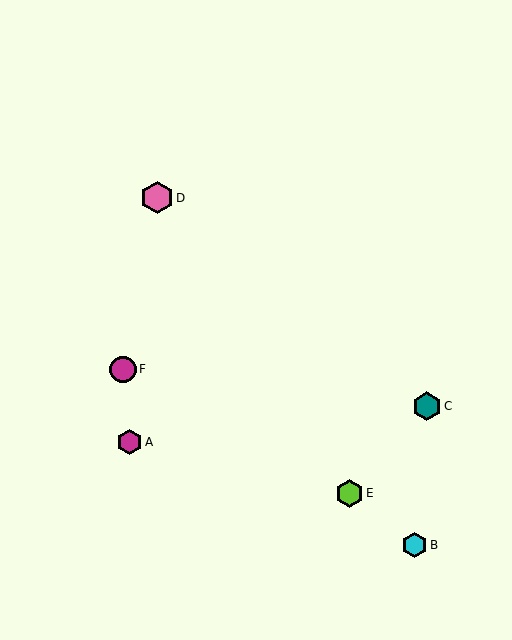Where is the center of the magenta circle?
The center of the magenta circle is at (123, 369).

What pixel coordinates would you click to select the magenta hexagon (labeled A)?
Click at (129, 442) to select the magenta hexagon A.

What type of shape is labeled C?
Shape C is a teal hexagon.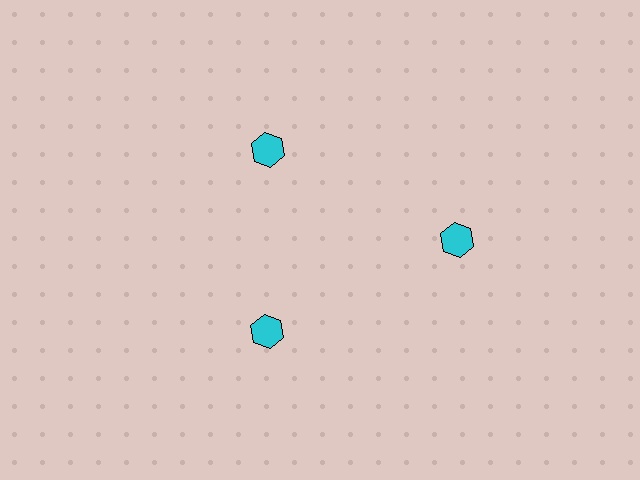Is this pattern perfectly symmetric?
No. The 3 cyan hexagons are arranged in a ring, but one element near the 3 o'clock position is pushed outward from the center, breaking the 3-fold rotational symmetry.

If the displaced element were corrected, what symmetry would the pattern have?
It would have 3-fold rotational symmetry — the pattern would map onto itself every 120 degrees.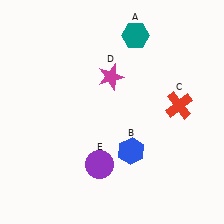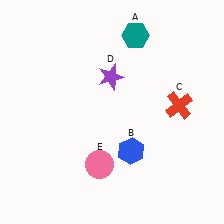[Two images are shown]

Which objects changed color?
D changed from magenta to purple. E changed from purple to pink.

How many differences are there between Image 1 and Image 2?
There are 2 differences between the two images.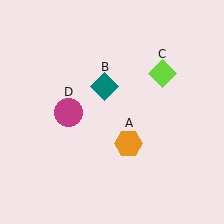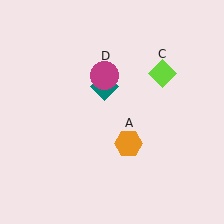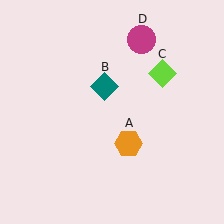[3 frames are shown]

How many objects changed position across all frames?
1 object changed position: magenta circle (object D).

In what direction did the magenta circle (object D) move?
The magenta circle (object D) moved up and to the right.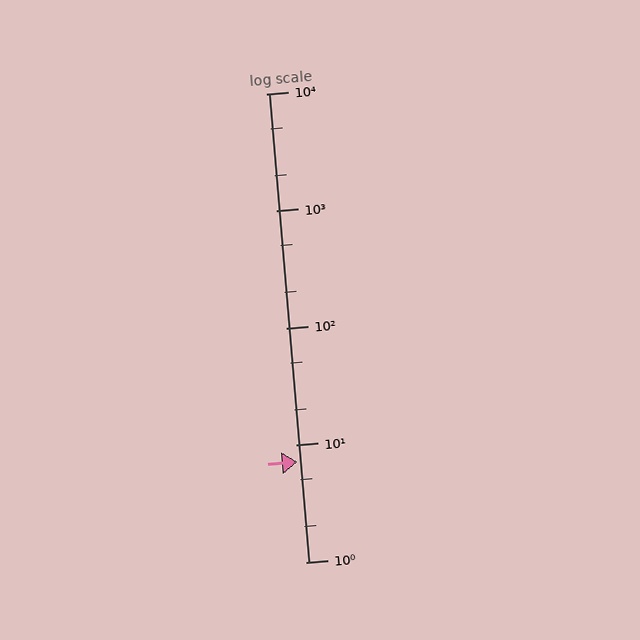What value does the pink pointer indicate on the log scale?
The pointer indicates approximately 7.2.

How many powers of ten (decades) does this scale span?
The scale spans 4 decades, from 1 to 10000.